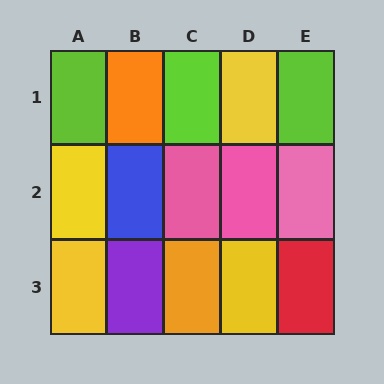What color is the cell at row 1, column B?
Orange.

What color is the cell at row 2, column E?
Pink.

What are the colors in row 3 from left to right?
Yellow, purple, orange, yellow, red.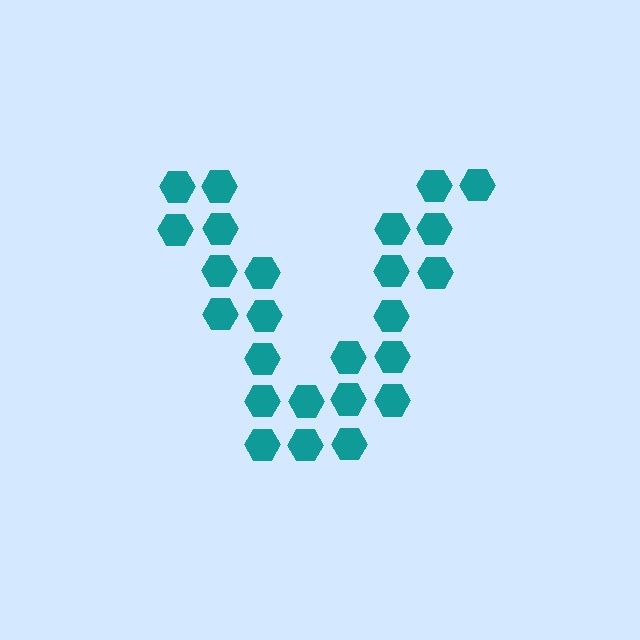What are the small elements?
The small elements are hexagons.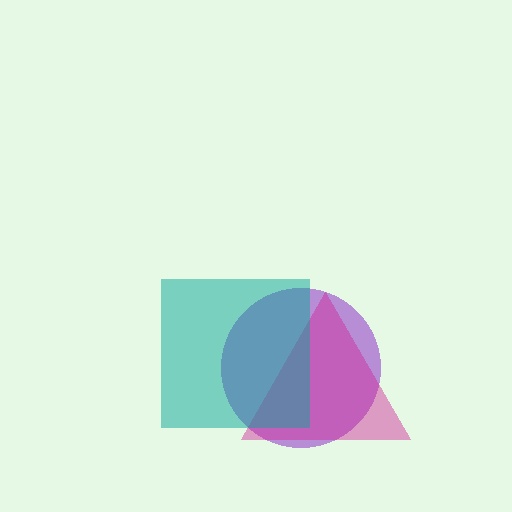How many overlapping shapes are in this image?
There are 3 overlapping shapes in the image.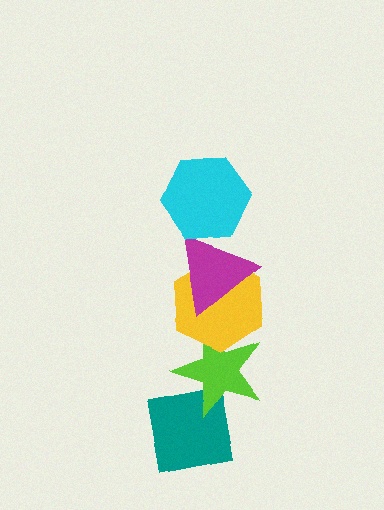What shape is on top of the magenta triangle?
The cyan hexagon is on top of the magenta triangle.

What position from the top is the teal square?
The teal square is 5th from the top.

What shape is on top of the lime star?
The yellow hexagon is on top of the lime star.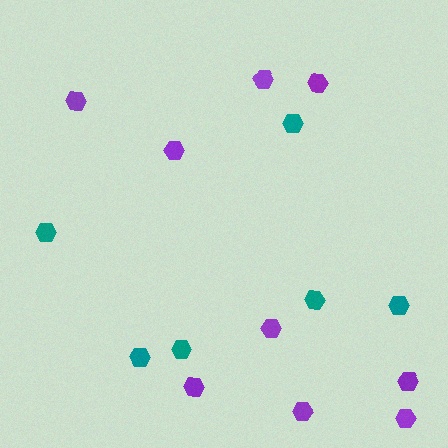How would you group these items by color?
There are 2 groups: one group of teal hexagons (6) and one group of purple hexagons (9).